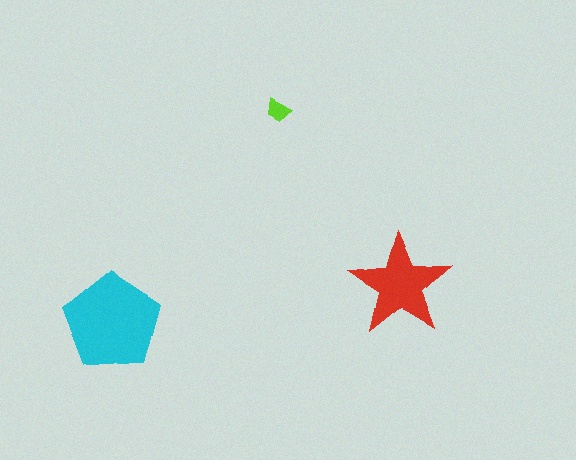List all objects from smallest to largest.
The lime trapezoid, the red star, the cyan pentagon.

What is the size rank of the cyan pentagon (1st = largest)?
1st.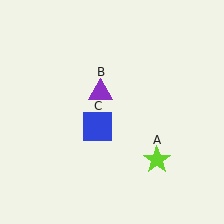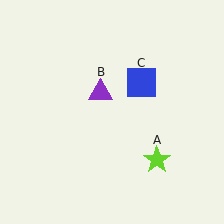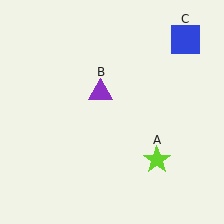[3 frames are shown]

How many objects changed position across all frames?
1 object changed position: blue square (object C).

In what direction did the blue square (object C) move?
The blue square (object C) moved up and to the right.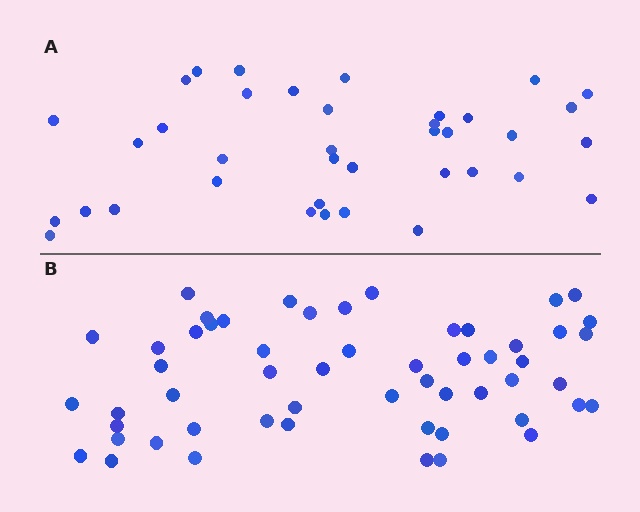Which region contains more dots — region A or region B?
Region B (the bottom region) has more dots.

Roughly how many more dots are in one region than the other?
Region B has approximately 15 more dots than region A.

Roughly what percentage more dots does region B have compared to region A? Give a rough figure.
About 45% more.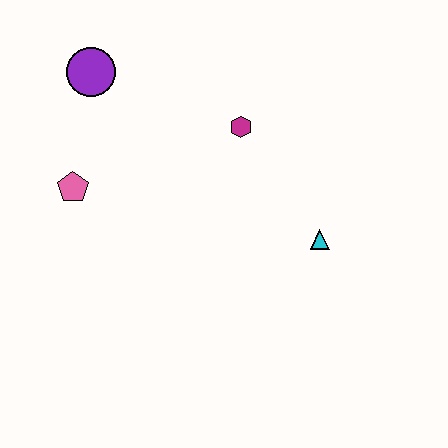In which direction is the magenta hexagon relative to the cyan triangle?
The magenta hexagon is above the cyan triangle.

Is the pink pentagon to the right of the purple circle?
No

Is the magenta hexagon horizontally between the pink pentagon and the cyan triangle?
Yes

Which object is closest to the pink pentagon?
The purple circle is closest to the pink pentagon.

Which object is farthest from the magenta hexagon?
The pink pentagon is farthest from the magenta hexagon.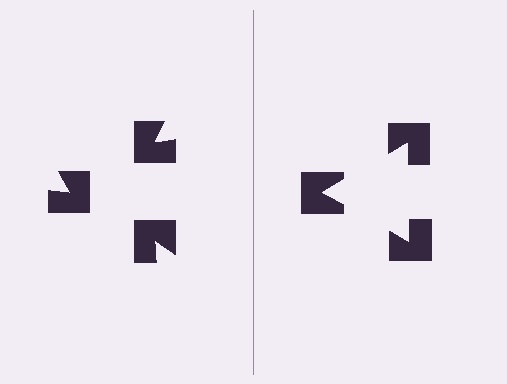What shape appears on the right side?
An illusory triangle.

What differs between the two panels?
The notched squares are positioned identically on both sides; only the wedge orientations differ. On the right they align to a triangle; on the left they are misaligned.